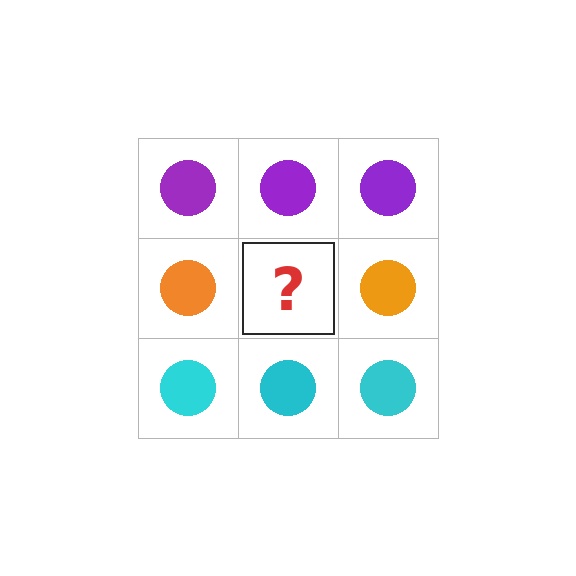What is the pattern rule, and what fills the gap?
The rule is that each row has a consistent color. The gap should be filled with an orange circle.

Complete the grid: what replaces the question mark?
The question mark should be replaced with an orange circle.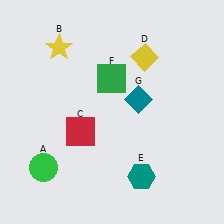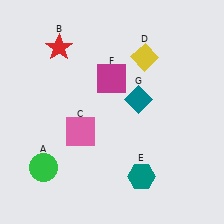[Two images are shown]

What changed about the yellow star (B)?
In Image 1, B is yellow. In Image 2, it changed to red.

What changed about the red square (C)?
In Image 1, C is red. In Image 2, it changed to pink.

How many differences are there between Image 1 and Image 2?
There are 3 differences between the two images.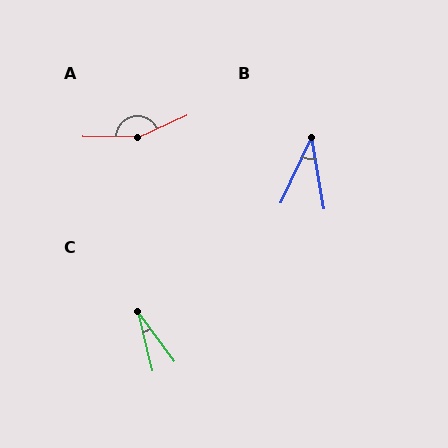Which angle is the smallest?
C, at approximately 23 degrees.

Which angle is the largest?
A, at approximately 155 degrees.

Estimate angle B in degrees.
Approximately 35 degrees.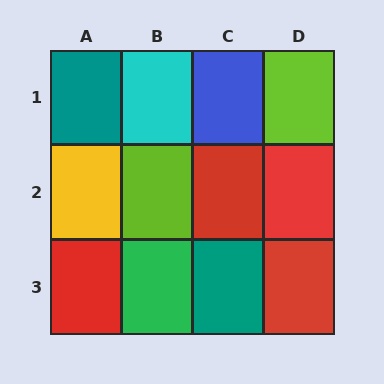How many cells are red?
4 cells are red.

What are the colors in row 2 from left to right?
Yellow, lime, red, red.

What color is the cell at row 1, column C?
Blue.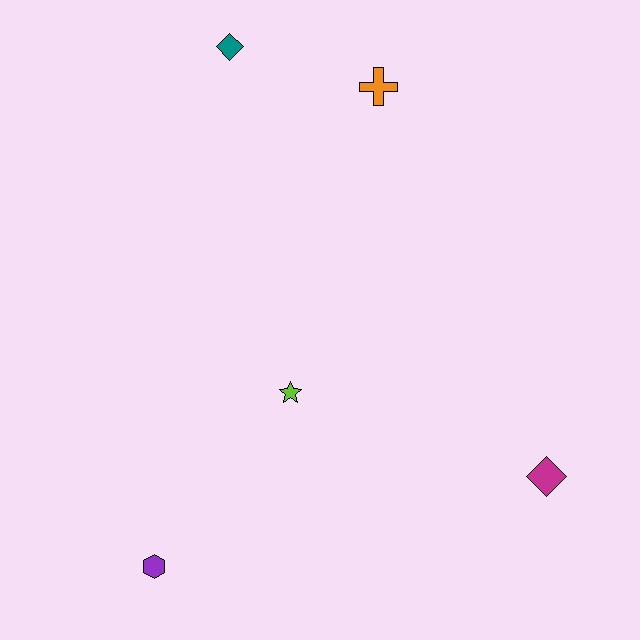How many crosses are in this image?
There is 1 cross.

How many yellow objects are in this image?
There are no yellow objects.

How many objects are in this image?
There are 5 objects.